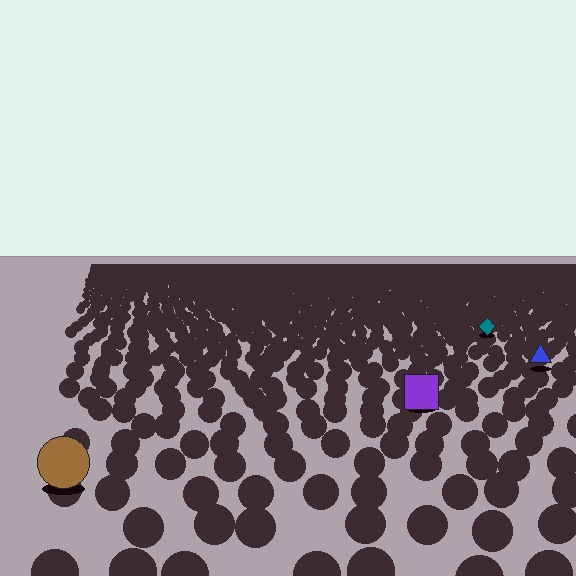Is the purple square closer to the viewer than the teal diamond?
Yes. The purple square is closer — you can tell from the texture gradient: the ground texture is coarser near it.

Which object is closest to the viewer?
The brown circle is closest. The texture marks near it are larger and more spread out.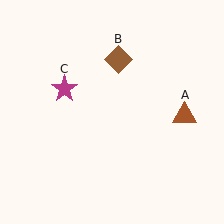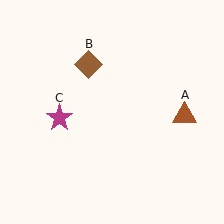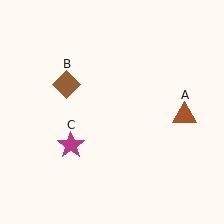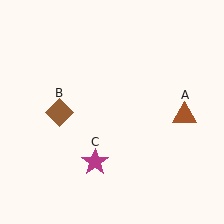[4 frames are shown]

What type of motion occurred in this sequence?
The brown diamond (object B), magenta star (object C) rotated counterclockwise around the center of the scene.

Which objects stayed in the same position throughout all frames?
Brown triangle (object A) remained stationary.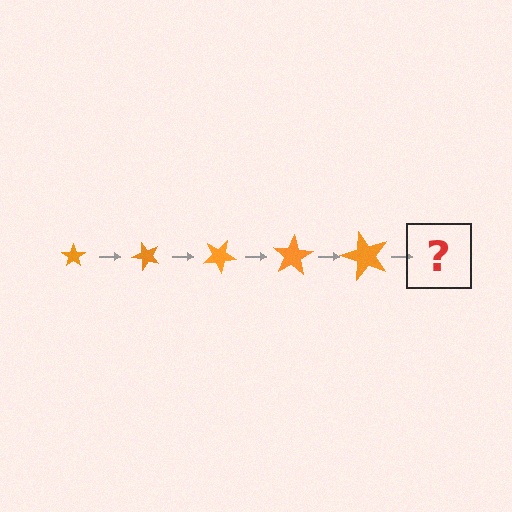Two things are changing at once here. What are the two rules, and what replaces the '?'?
The two rules are that the star grows larger each step and it rotates 50 degrees each step. The '?' should be a star, larger than the previous one and rotated 250 degrees from the start.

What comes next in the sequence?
The next element should be a star, larger than the previous one and rotated 250 degrees from the start.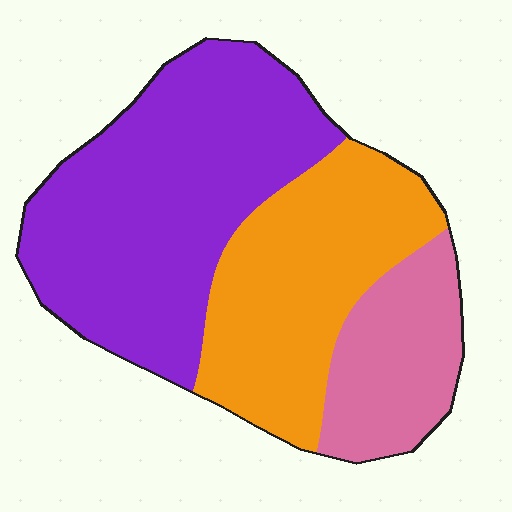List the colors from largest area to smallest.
From largest to smallest: purple, orange, pink.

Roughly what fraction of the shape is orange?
Orange covers 33% of the shape.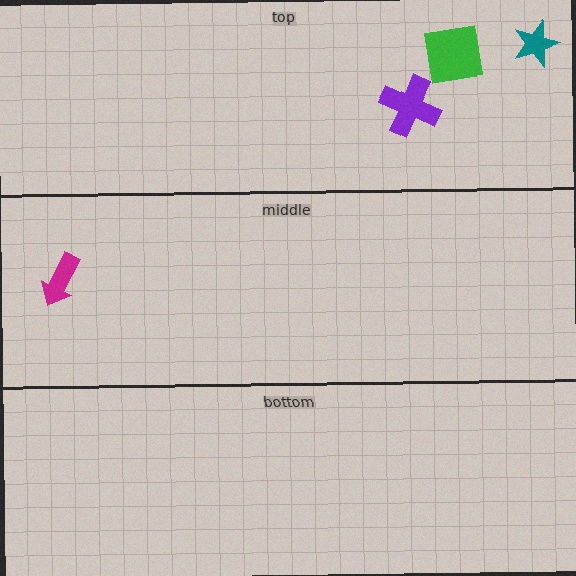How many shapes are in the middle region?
1.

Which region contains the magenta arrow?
The middle region.